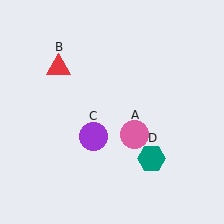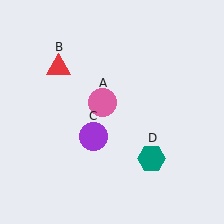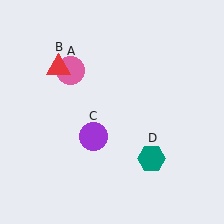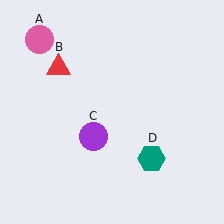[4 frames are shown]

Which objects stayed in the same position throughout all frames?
Red triangle (object B) and purple circle (object C) and teal hexagon (object D) remained stationary.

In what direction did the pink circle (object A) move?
The pink circle (object A) moved up and to the left.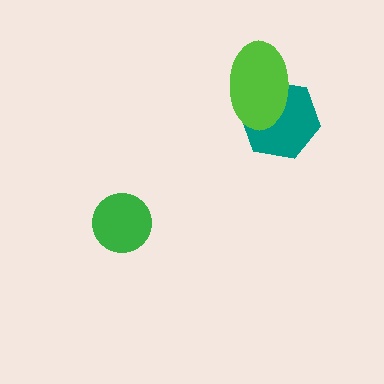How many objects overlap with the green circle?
0 objects overlap with the green circle.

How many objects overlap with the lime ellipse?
1 object overlaps with the lime ellipse.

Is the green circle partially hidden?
No, no other shape covers it.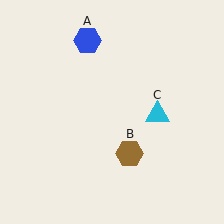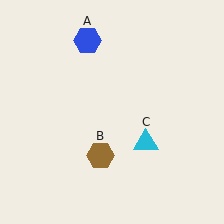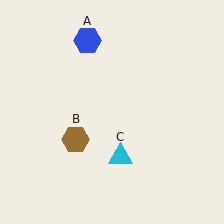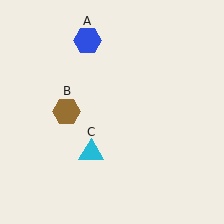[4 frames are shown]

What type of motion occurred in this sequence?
The brown hexagon (object B), cyan triangle (object C) rotated clockwise around the center of the scene.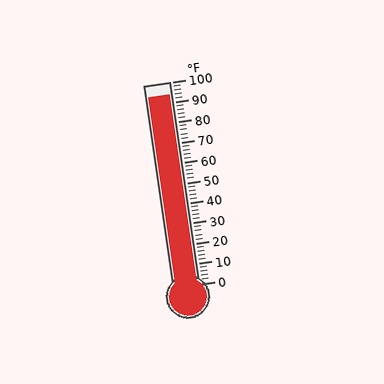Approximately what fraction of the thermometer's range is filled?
The thermometer is filled to approximately 95% of its range.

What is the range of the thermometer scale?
The thermometer scale ranges from 0°F to 100°F.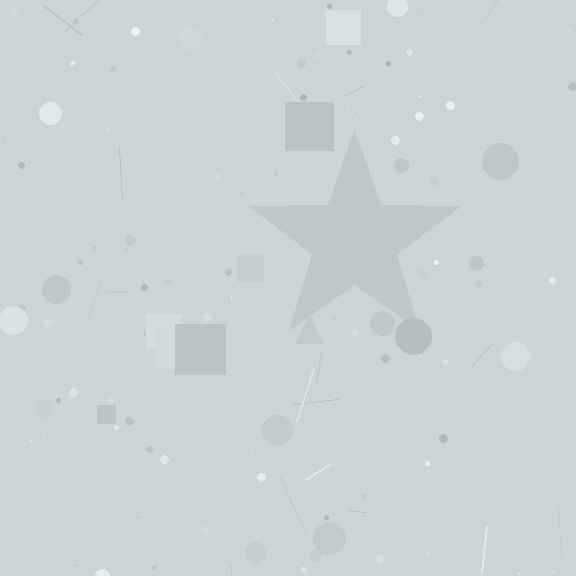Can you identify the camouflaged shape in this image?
The camouflaged shape is a star.